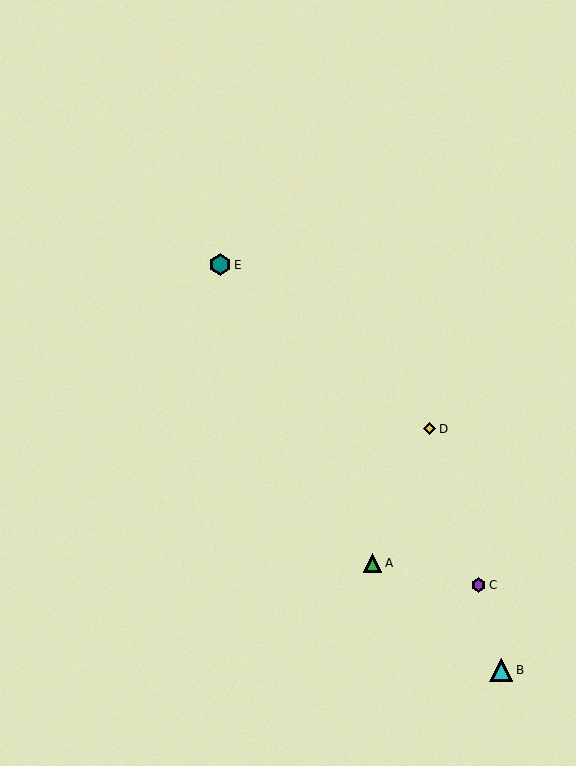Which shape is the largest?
The cyan triangle (labeled B) is the largest.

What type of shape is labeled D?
Shape D is a yellow diamond.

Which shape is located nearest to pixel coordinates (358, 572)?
The green triangle (labeled A) at (372, 563) is nearest to that location.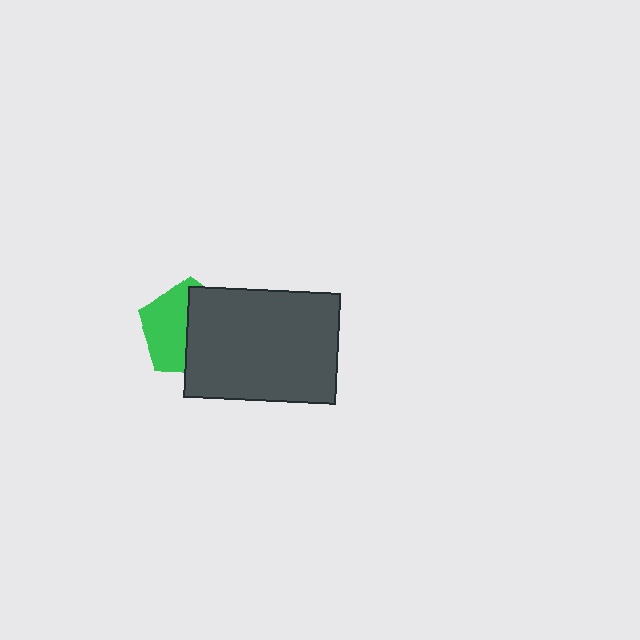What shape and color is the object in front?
The object in front is a dark gray rectangle.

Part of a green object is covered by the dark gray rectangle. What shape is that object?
It is a pentagon.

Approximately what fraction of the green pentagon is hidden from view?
Roughly 51% of the green pentagon is hidden behind the dark gray rectangle.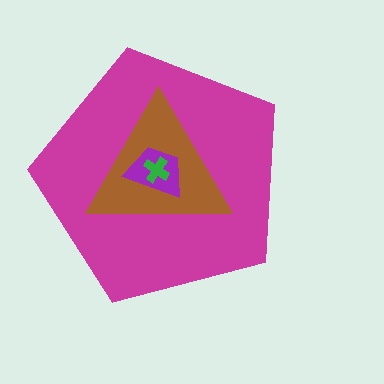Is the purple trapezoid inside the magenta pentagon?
Yes.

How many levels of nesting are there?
4.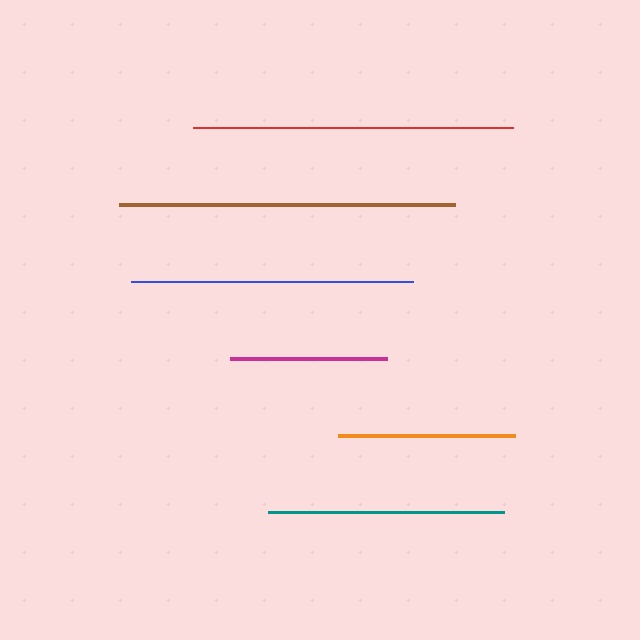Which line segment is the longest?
The brown line is the longest at approximately 336 pixels.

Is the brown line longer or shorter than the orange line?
The brown line is longer than the orange line.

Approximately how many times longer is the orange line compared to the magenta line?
The orange line is approximately 1.1 times the length of the magenta line.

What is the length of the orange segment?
The orange segment is approximately 177 pixels long.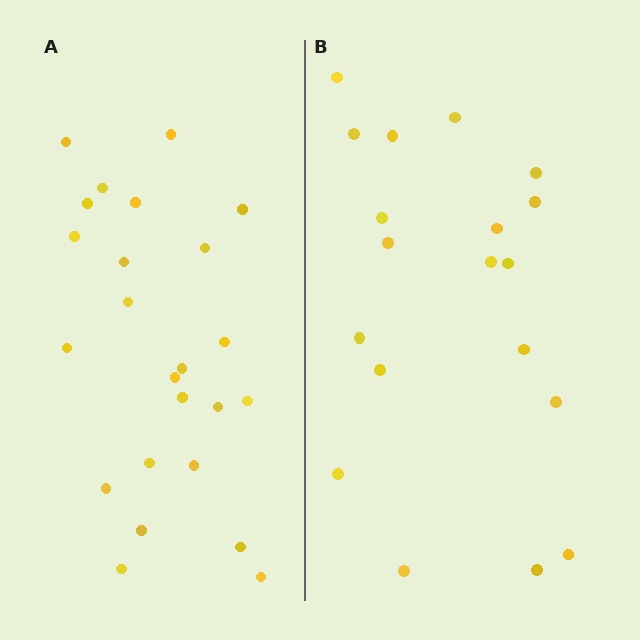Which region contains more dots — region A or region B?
Region A (the left region) has more dots.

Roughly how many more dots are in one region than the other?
Region A has about 5 more dots than region B.